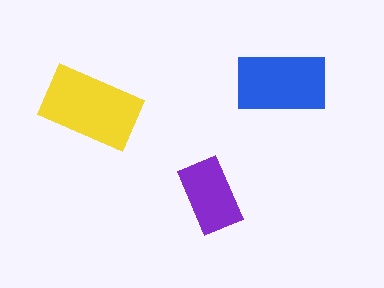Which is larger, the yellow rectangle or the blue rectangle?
The yellow one.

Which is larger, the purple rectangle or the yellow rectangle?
The yellow one.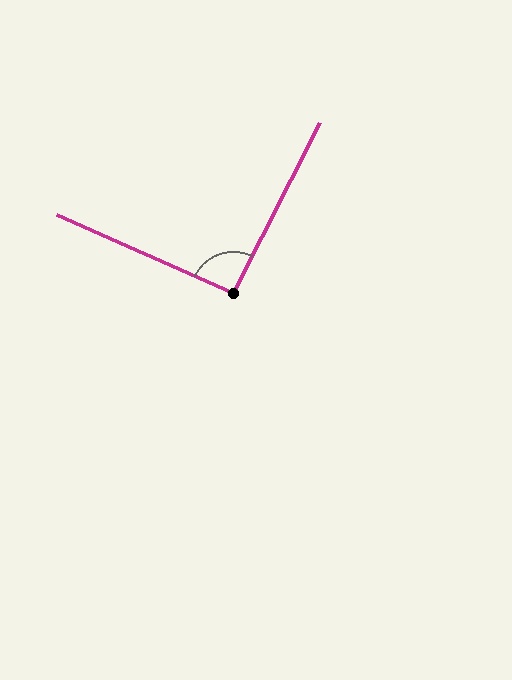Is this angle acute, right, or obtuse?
It is approximately a right angle.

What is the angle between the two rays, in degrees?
Approximately 93 degrees.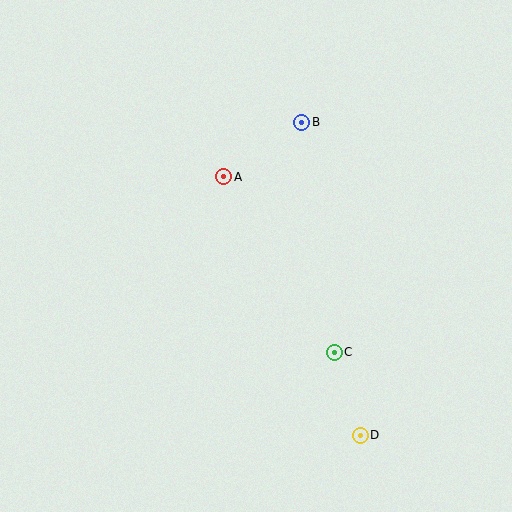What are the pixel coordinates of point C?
Point C is at (334, 352).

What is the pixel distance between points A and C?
The distance between A and C is 208 pixels.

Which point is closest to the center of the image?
Point A at (224, 177) is closest to the center.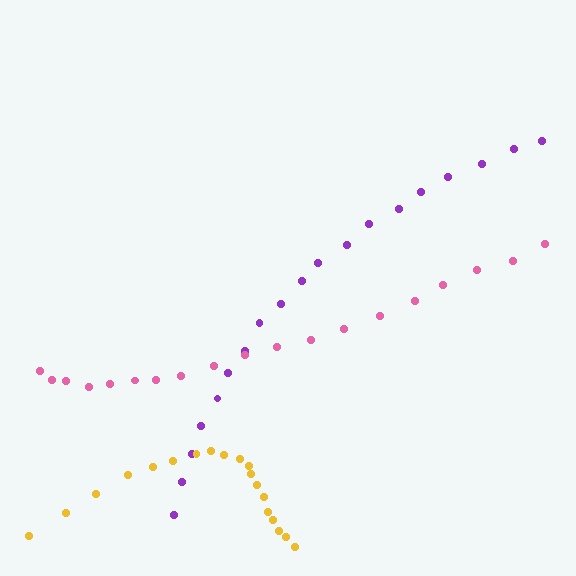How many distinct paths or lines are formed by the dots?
There are 3 distinct paths.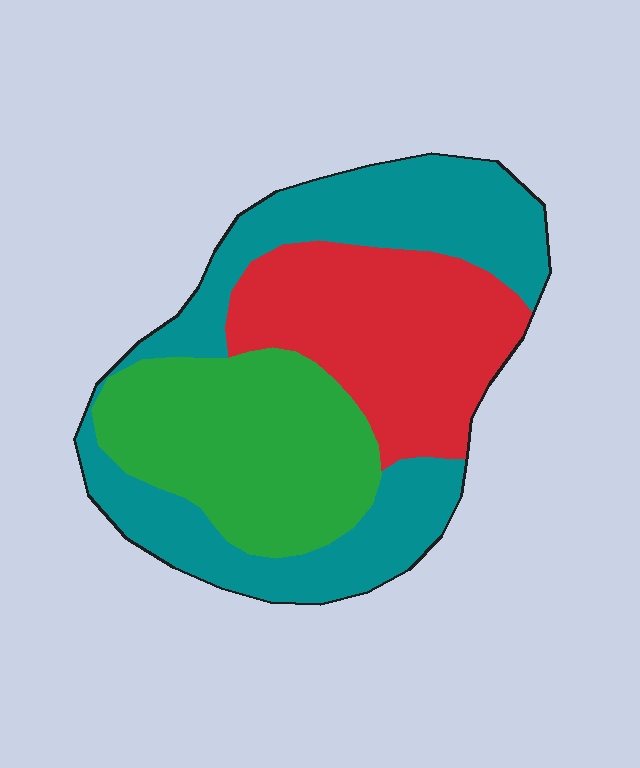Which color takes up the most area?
Teal, at roughly 40%.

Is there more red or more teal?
Teal.